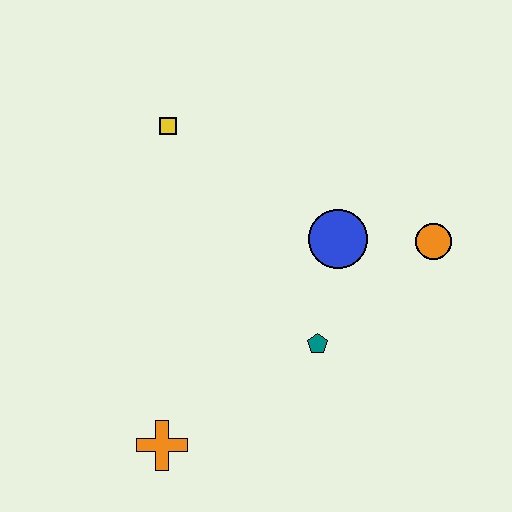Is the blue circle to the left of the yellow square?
No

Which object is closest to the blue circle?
The orange circle is closest to the blue circle.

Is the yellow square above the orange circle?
Yes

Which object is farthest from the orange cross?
The orange circle is farthest from the orange cross.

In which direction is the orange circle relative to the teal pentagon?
The orange circle is to the right of the teal pentagon.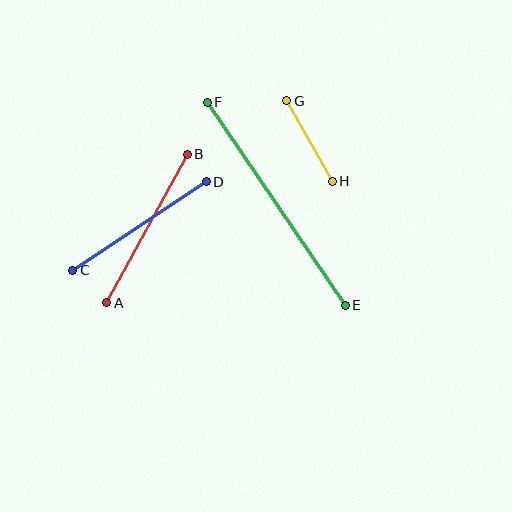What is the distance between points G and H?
The distance is approximately 93 pixels.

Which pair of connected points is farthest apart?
Points E and F are farthest apart.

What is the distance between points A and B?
The distance is approximately 169 pixels.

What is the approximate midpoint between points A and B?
The midpoint is at approximately (147, 228) pixels.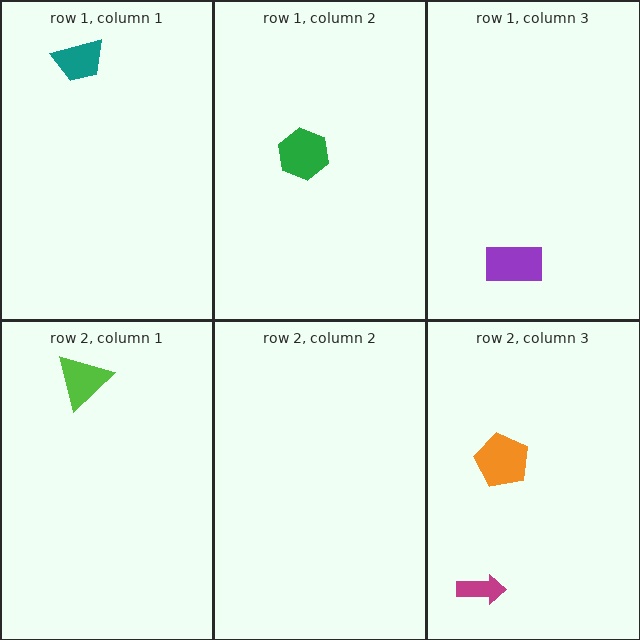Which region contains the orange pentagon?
The row 2, column 3 region.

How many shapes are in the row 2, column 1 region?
1.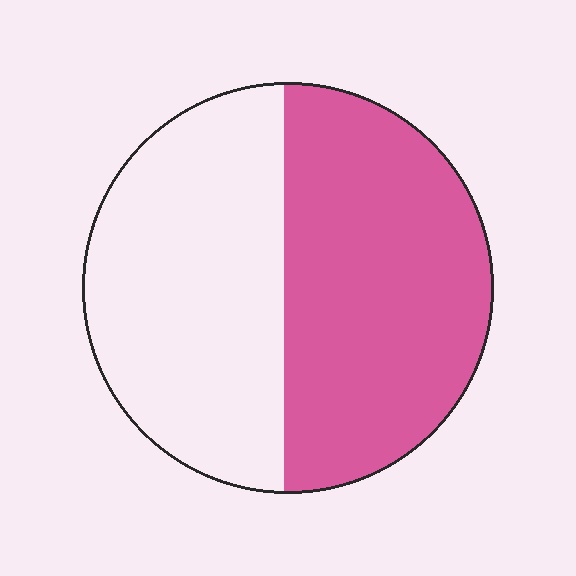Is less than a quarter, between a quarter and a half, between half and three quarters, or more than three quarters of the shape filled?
Between half and three quarters.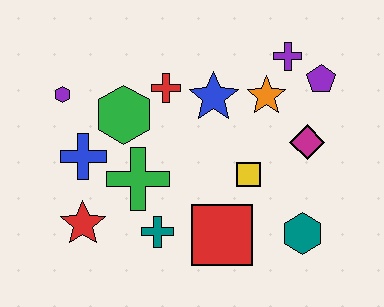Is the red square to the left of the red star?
No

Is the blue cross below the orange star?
Yes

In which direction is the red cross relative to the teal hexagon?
The red cross is above the teal hexagon.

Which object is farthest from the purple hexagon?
The teal hexagon is farthest from the purple hexagon.